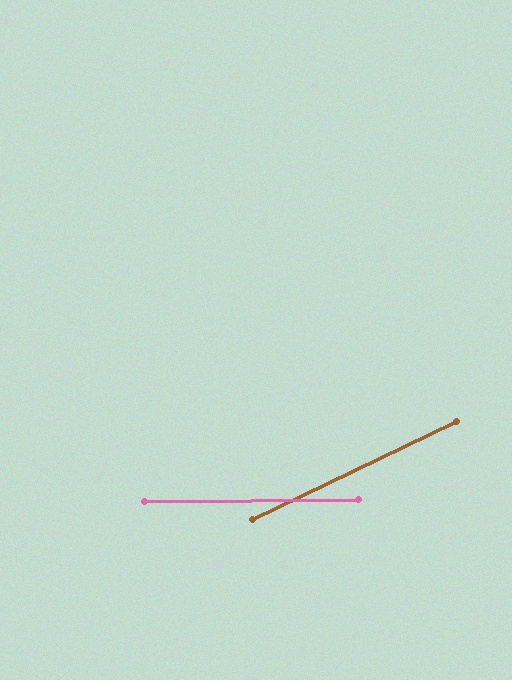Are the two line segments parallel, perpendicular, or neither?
Neither parallel nor perpendicular — they differ by about 25°.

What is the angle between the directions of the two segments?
Approximately 25 degrees.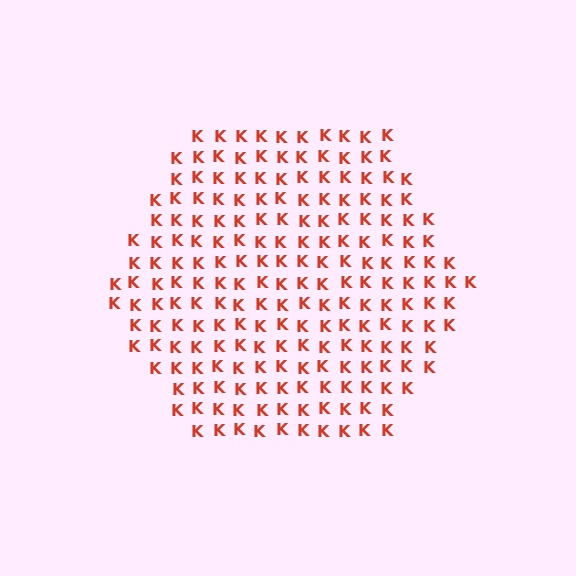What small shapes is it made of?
It is made of small letter K's.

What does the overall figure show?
The overall figure shows a hexagon.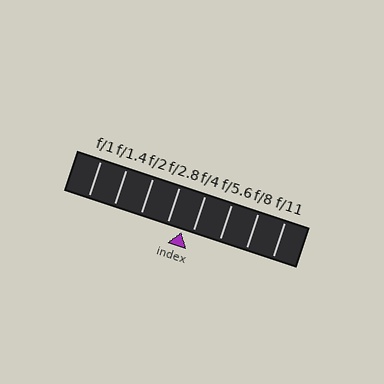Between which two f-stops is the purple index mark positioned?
The index mark is between f/2.8 and f/4.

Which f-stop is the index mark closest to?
The index mark is closest to f/4.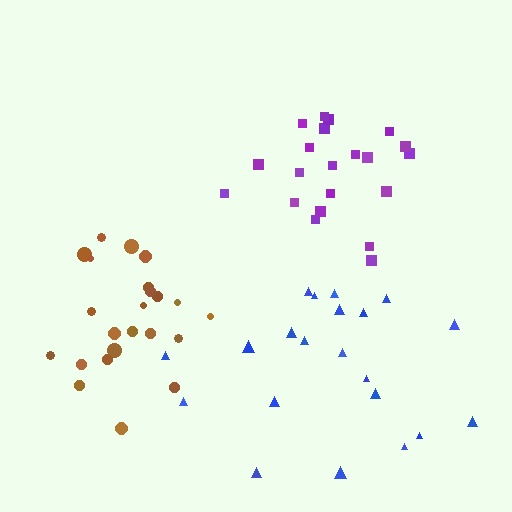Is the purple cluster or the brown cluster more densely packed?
Brown.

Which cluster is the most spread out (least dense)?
Blue.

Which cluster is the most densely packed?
Brown.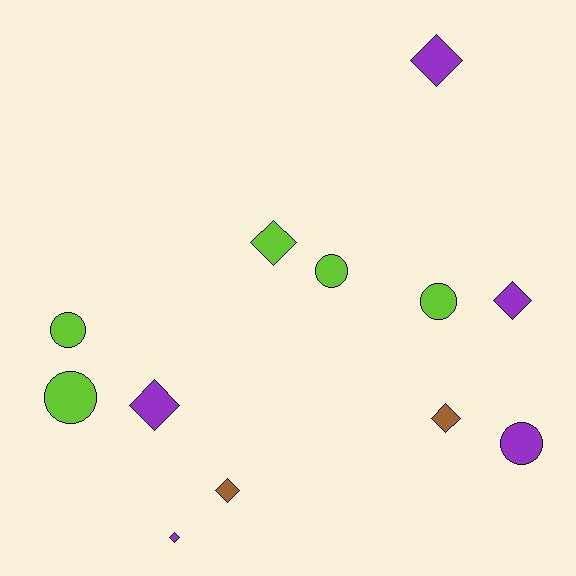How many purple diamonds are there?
There are 4 purple diamonds.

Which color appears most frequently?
Lime, with 5 objects.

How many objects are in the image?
There are 12 objects.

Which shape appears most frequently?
Diamond, with 7 objects.